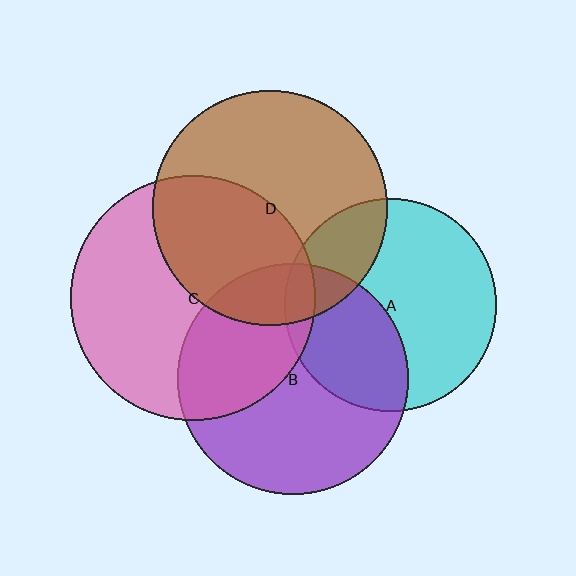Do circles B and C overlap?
Yes.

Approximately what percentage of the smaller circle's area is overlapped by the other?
Approximately 35%.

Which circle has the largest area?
Circle C (pink).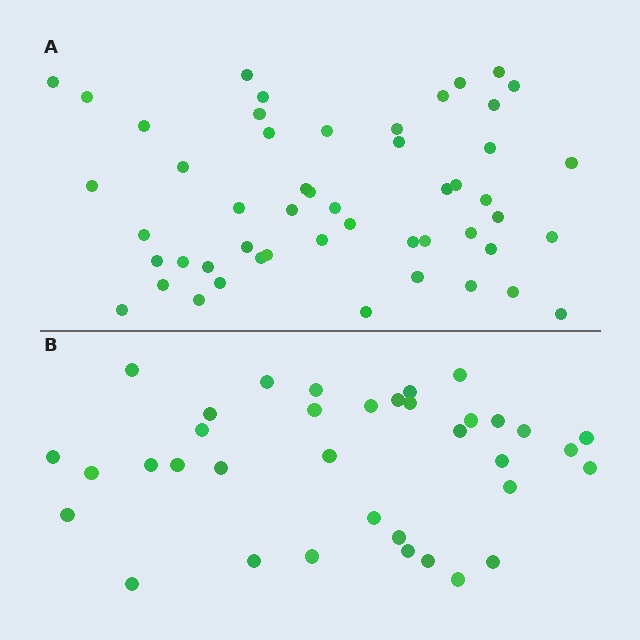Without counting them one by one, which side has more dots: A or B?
Region A (the top region) has more dots.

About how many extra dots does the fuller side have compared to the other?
Region A has approximately 15 more dots than region B.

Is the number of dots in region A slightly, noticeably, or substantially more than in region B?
Region A has noticeably more, but not dramatically so. The ratio is roughly 1.4 to 1.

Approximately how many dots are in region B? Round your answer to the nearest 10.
About 40 dots. (The exact count is 36, which rounds to 40.)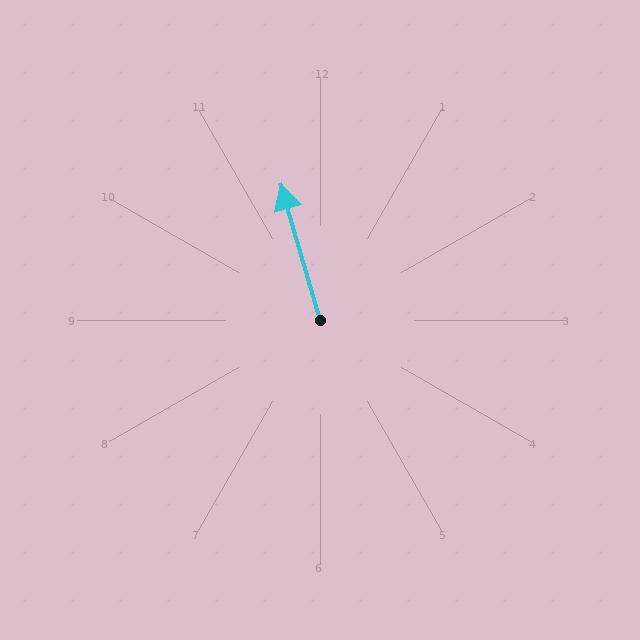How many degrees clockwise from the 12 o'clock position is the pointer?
Approximately 344 degrees.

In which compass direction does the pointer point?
North.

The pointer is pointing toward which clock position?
Roughly 11 o'clock.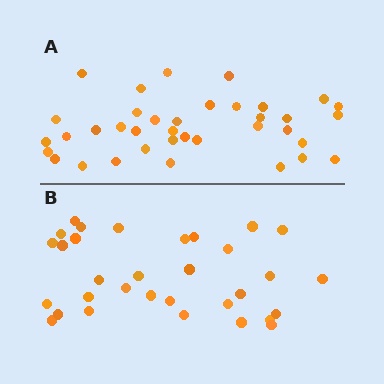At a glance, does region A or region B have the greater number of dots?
Region A (the top region) has more dots.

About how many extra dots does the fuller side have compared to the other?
Region A has about 5 more dots than region B.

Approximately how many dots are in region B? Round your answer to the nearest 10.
About 30 dots. (The exact count is 32, which rounds to 30.)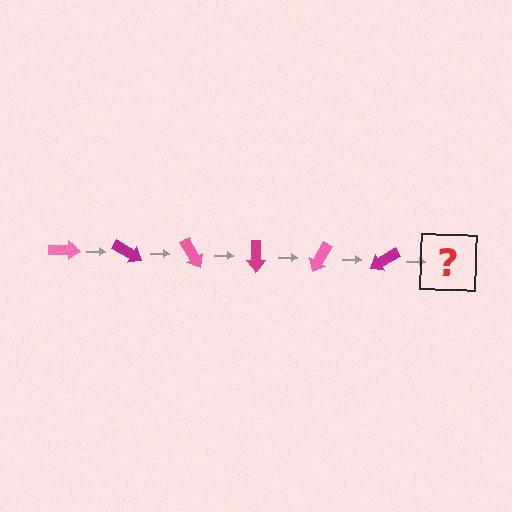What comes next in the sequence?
The next element should be a pink arrow, rotated 180 degrees from the start.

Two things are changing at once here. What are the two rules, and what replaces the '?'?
The two rules are that it rotates 30 degrees each step and the color cycles through pink and magenta. The '?' should be a pink arrow, rotated 180 degrees from the start.